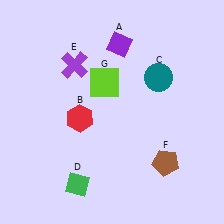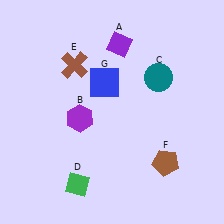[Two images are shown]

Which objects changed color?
B changed from red to purple. E changed from purple to brown. G changed from lime to blue.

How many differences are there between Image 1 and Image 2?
There are 3 differences between the two images.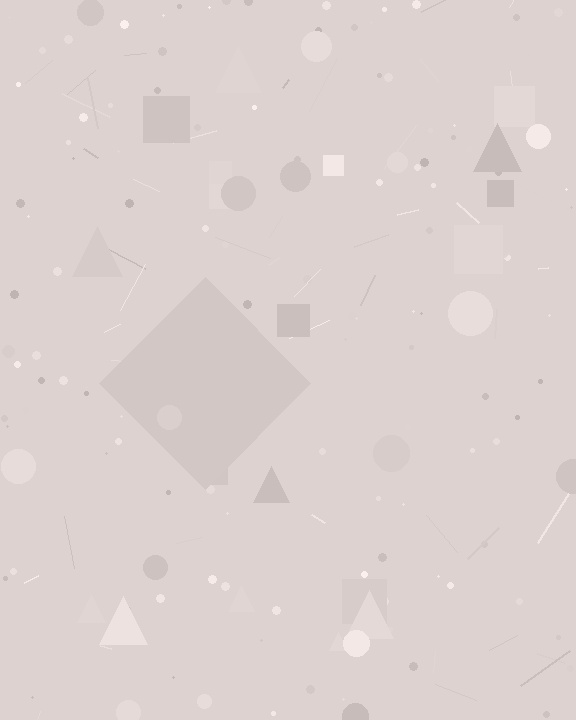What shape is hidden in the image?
A diamond is hidden in the image.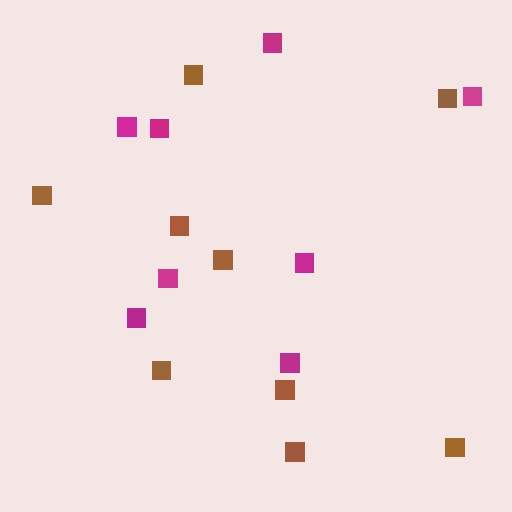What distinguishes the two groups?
There are 2 groups: one group of magenta squares (8) and one group of brown squares (9).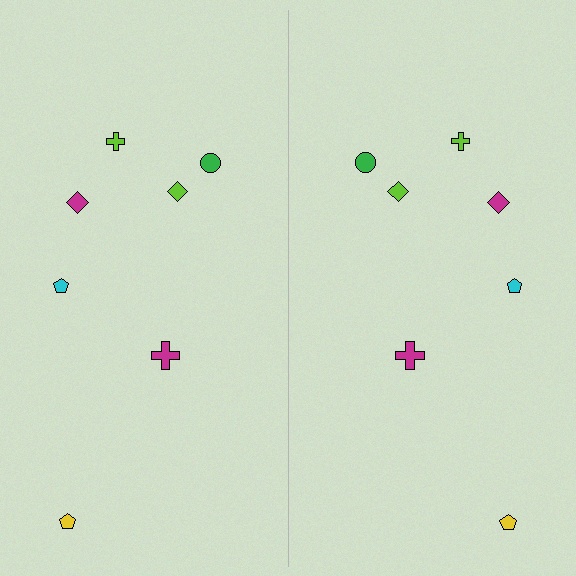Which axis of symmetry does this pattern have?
The pattern has a vertical axis of symmetry running through the center of the image.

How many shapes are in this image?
There are 14 shapes in this image.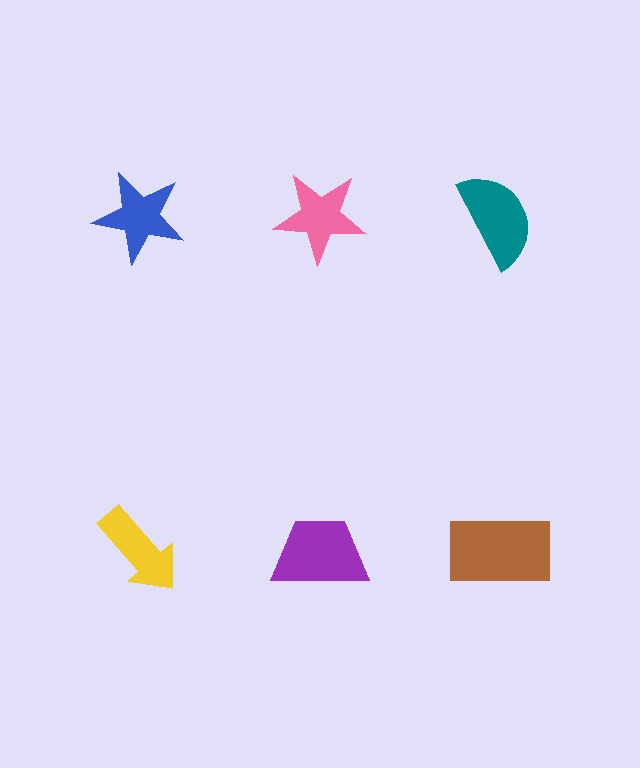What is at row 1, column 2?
A pink star.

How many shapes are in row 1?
3 shapes.